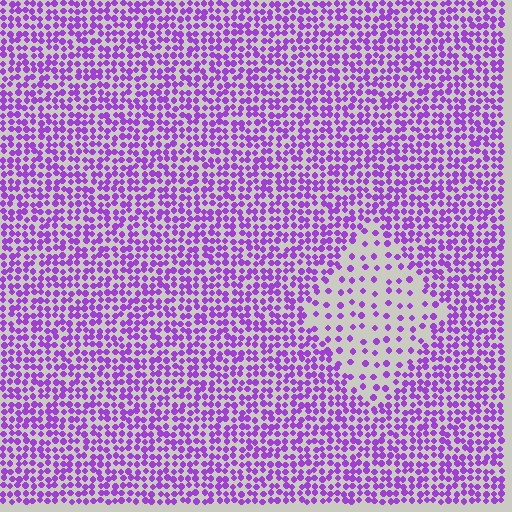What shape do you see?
I see a diamond.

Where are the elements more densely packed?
The elements are more densely packed outside the diamond boundary.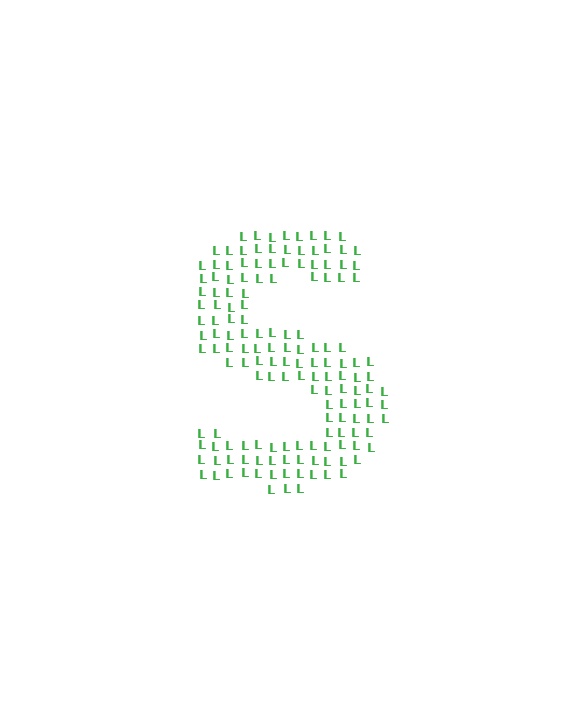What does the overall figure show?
The overall figure shows the letter S.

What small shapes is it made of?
It is made of small letter L's.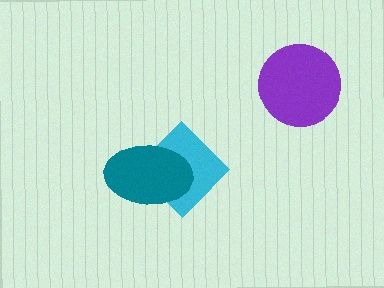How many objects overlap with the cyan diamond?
1 object overlaps with the cyan diamond.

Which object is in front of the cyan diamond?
The teal ellipse is in front of the cyan diamond.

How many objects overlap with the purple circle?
0 objects overlap with the purple circle.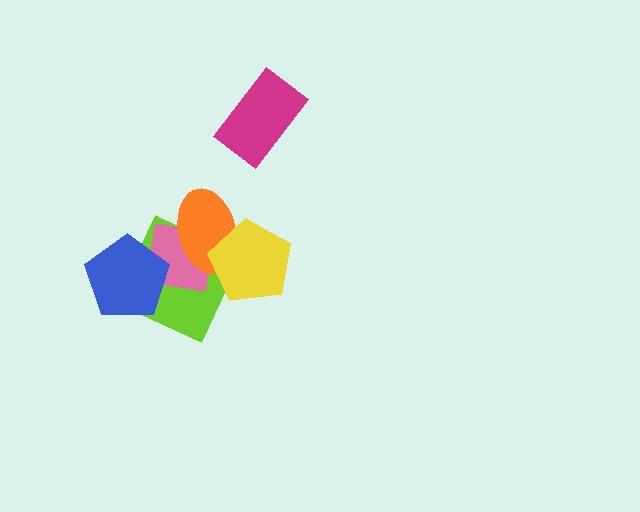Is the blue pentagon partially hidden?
No, no other shape covers it.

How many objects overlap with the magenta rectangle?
0 objects overlap with the magenta rectangle.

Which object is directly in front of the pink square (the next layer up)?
The orange ellipse is directly in front of the pink square.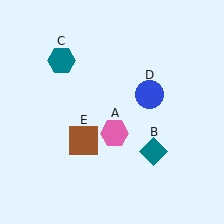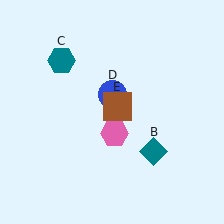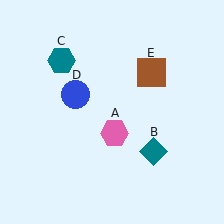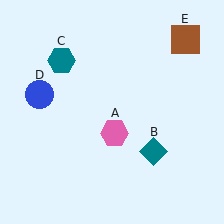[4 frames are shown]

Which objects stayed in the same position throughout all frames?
Pink hexagon (object A) and teal diamond (object B) and teal hexagon (object C) remained stationary.